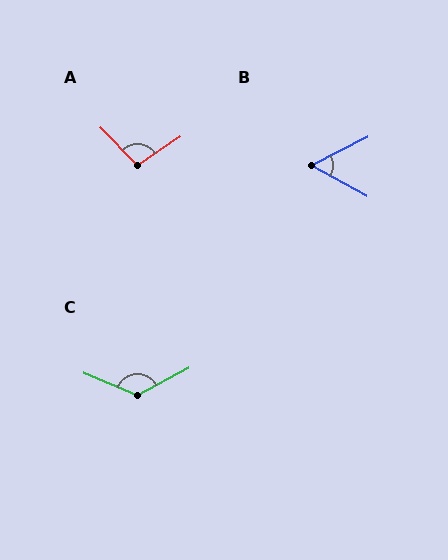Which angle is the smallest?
B, at approximately 55 degrees.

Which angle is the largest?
C, at approximately 130 degrees.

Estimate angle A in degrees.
Approximately 100 degrees.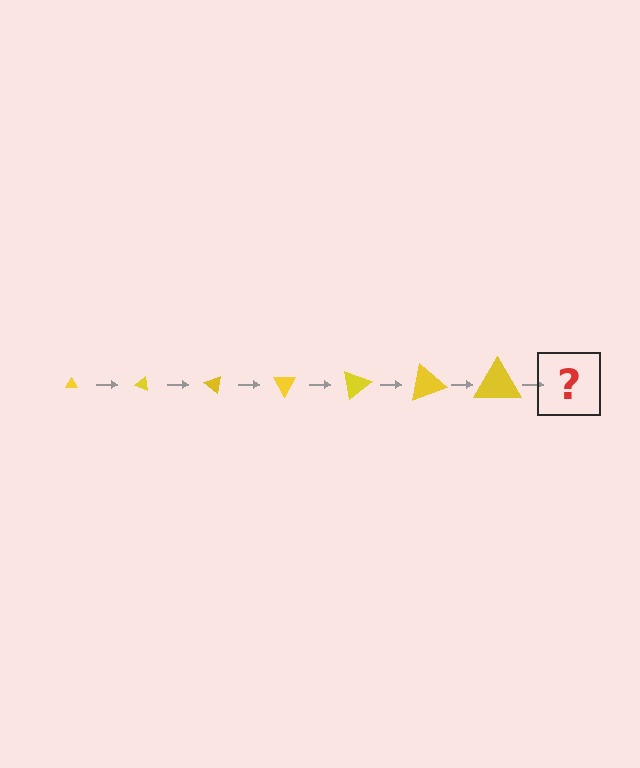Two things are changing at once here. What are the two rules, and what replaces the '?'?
The two rules are that the triangle grows larger each step and it rotates 20 degrees each step. The '?' should be a triangle, larger than the previous one and rotated 140 degrees from the start.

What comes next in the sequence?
The next element should be a triangle, larger than the previous one and rotated 140 degrees from the start.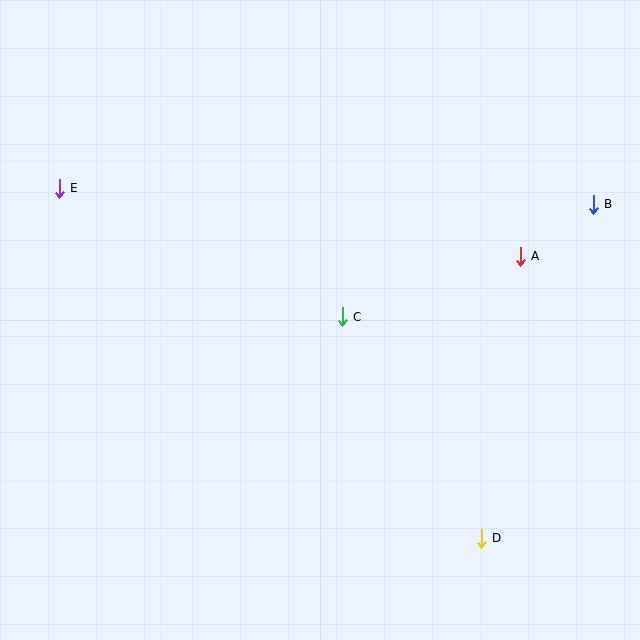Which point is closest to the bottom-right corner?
Point D is closest to the bottom-right corner.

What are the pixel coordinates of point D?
Point D is at (481, 538).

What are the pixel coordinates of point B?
Point B is at (593, 204).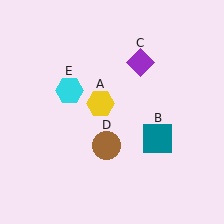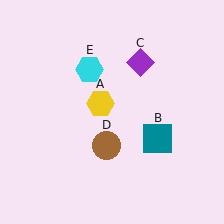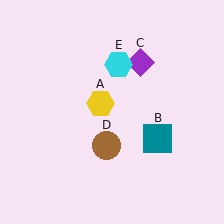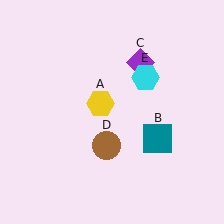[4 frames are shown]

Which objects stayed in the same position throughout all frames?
Yellow hexagon (object A) and teal square (object B) and purple diamond (object C) and brown circle (object D) remained stationary.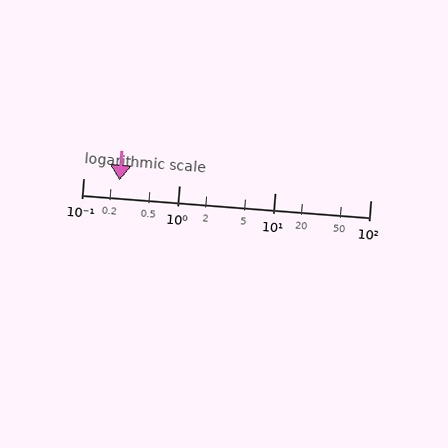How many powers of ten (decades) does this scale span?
The scale spans 3 decades, from 0.1 to 100.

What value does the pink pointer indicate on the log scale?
The pointer indicates approximately 0.24.